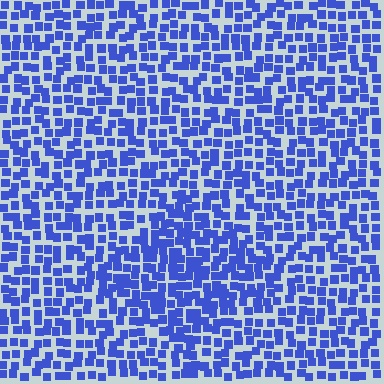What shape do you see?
I see a diamond.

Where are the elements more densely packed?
The elements are more densely packed inside the diamond boundary.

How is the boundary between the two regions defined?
The boundary is defined by a change in element density (approximately 1.4x ratio). All elements are the same color, size, and shape.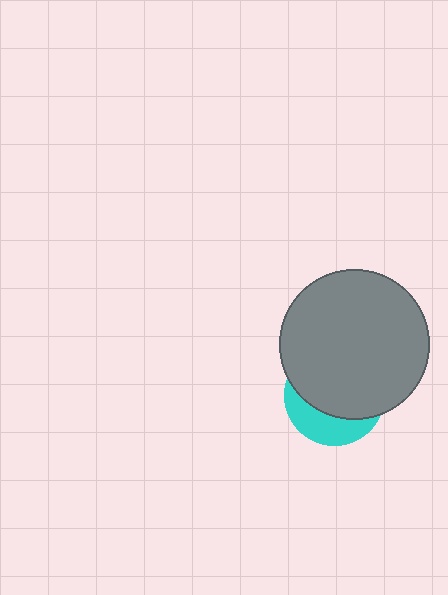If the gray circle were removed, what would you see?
You would see the complete cyan circle.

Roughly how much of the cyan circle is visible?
A small part of it is visible (roughly 32%).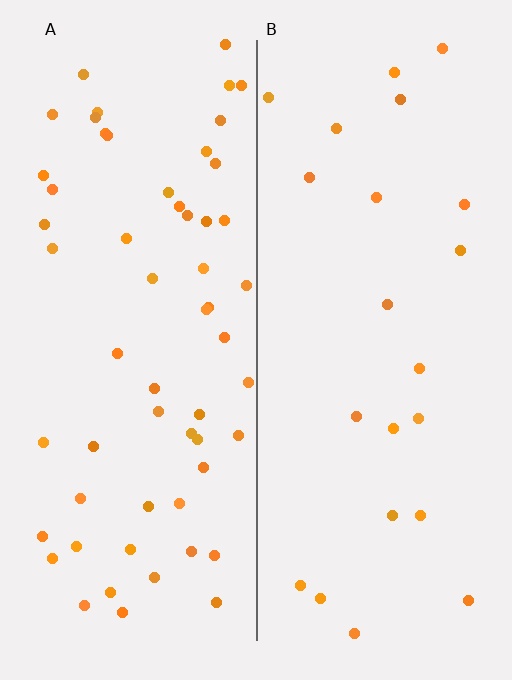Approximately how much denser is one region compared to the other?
Approximately 2.6× — region A over region B.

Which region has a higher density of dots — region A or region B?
A (the left).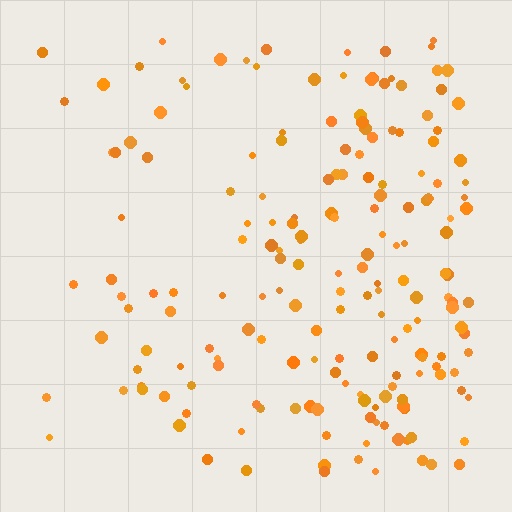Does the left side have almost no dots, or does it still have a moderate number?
Still a moderate number, just noticeably fewer than the right.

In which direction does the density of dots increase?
From left to right, with the right side densest.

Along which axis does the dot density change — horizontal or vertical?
Horizontal.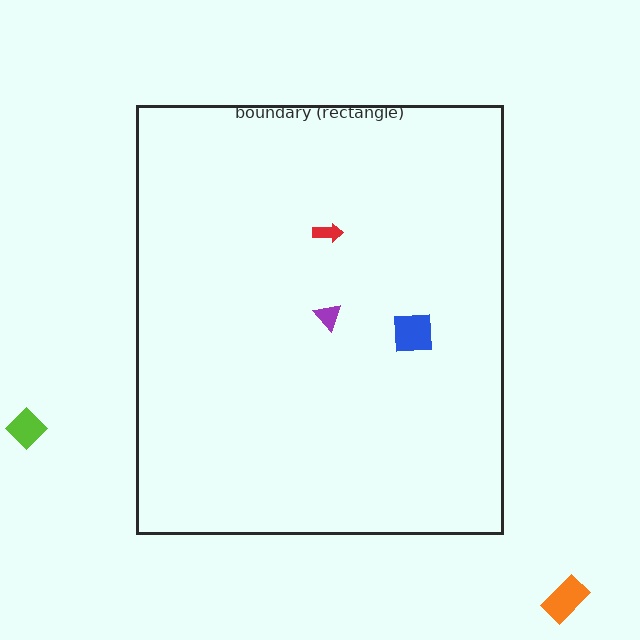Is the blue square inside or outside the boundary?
Inside.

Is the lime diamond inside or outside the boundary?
Outside.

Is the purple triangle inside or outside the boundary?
Inside.